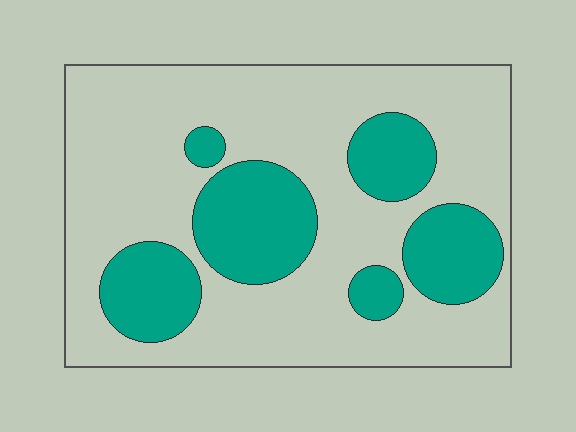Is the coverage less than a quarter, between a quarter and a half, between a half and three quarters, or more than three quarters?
Between a quarter and a half.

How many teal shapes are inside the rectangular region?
6.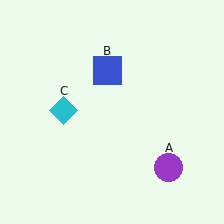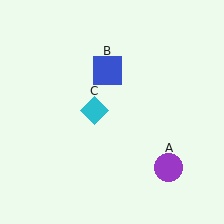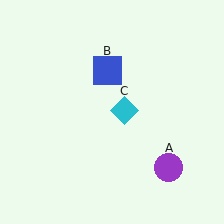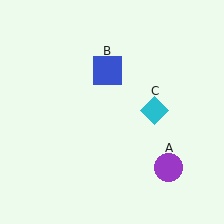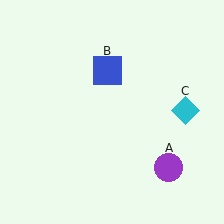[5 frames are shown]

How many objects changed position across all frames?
1 object changed position: cyan diamond (object C).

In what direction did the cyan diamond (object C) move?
The cyan diamond (object C) moved right.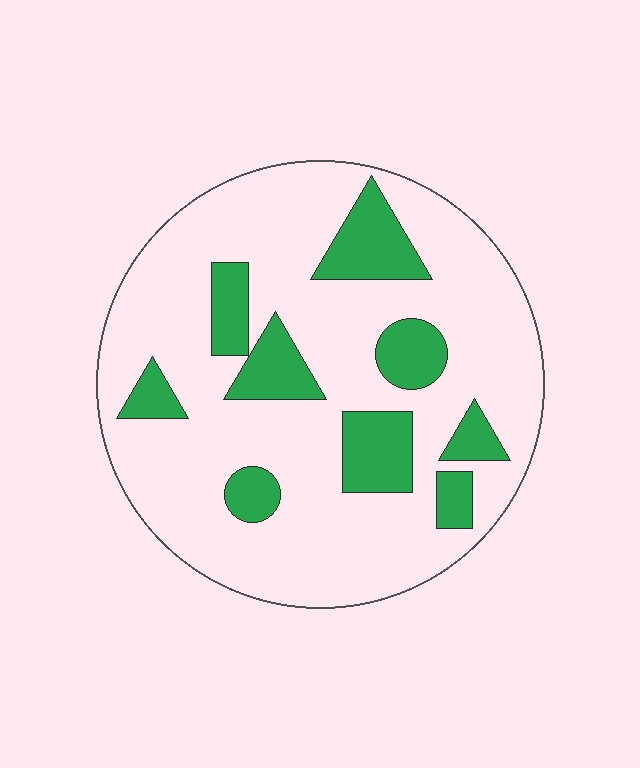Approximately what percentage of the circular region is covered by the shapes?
Approximately 20%.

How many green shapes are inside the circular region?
9.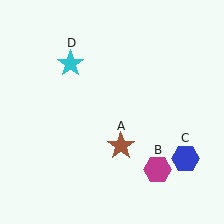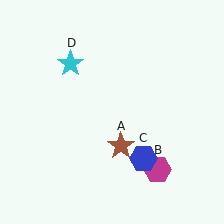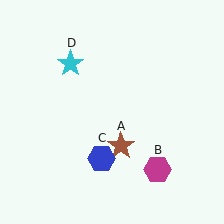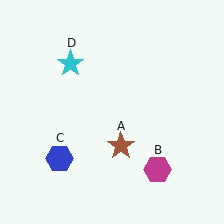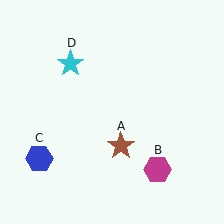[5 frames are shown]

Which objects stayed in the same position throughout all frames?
Brown star (object A) and magenta hexagon (object B) and cyan star (object D) remained stationary.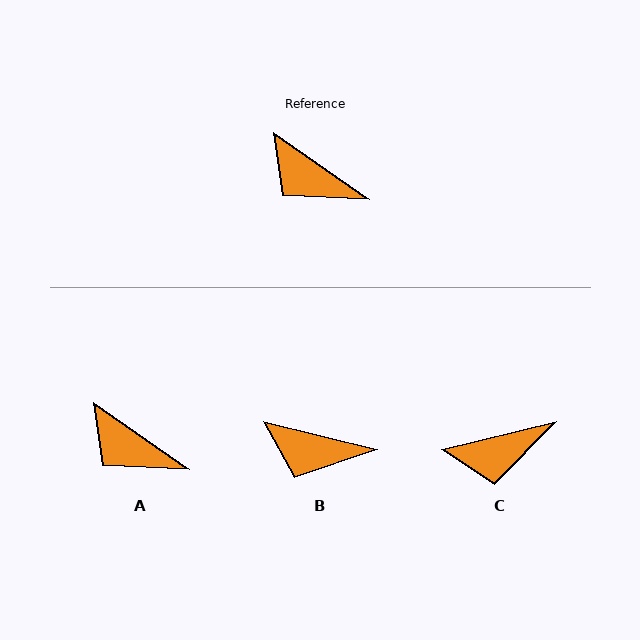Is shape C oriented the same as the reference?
No, it is off by about 48 degrees.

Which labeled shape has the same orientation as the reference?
A.